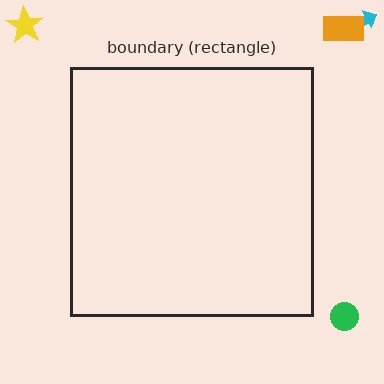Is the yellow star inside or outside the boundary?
Outside.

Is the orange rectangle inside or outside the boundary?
Outside.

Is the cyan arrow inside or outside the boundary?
Outside.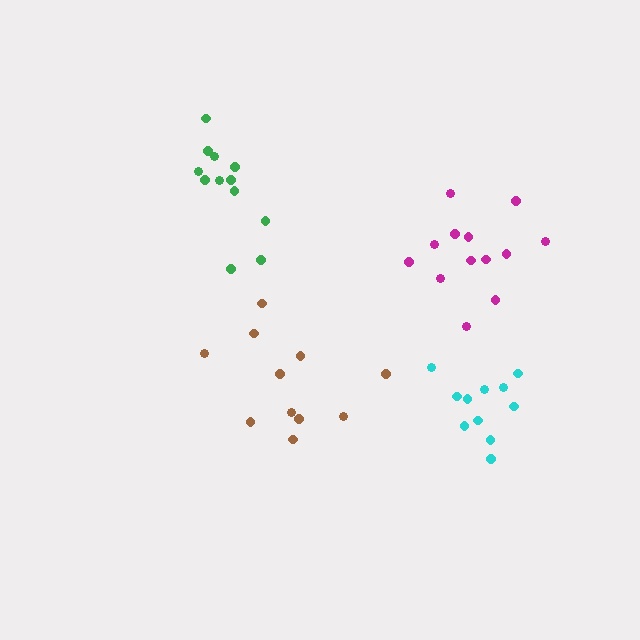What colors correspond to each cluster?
The clusters are colored: green, cyan, magenta, brown.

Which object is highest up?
The green cluster is topmost.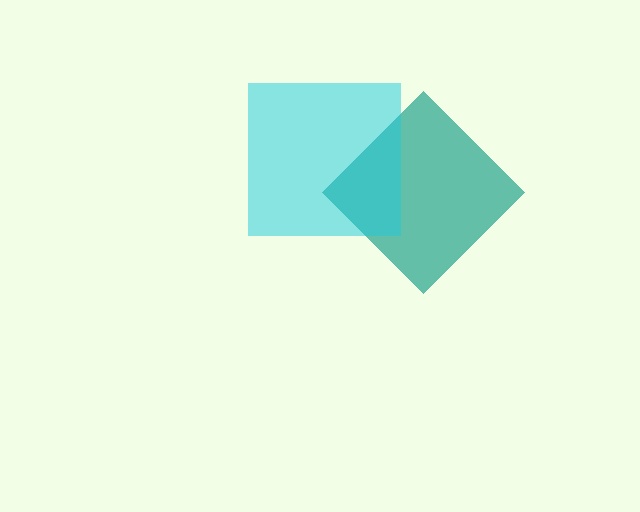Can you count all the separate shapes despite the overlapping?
Yes, there are 2 separate shapes.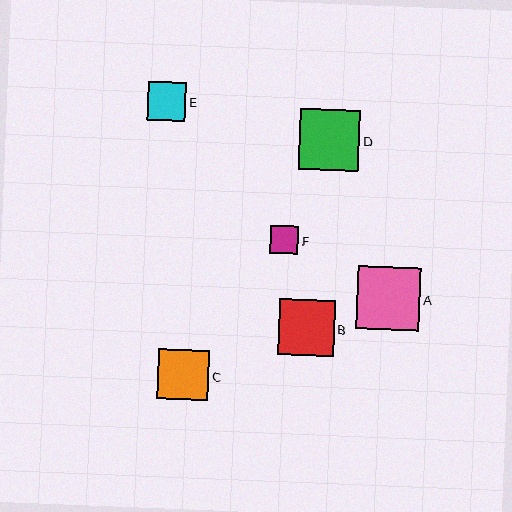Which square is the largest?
Square A is the largest with a size of approximately 63 pixels.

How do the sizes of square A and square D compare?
Square A and square D are approximately the same size.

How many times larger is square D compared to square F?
Square D is approximately 2.2 times the size of square F.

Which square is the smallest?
Square F is the smallest with a size of approximately 28 pixels.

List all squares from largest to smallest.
From largest to smallest: A, D, B, C, E, F.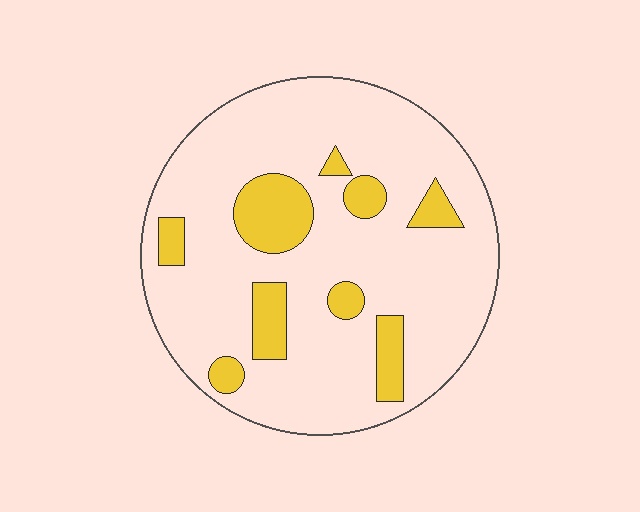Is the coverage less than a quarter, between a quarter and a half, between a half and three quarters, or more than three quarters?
Less than a quarter.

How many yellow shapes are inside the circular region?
9.